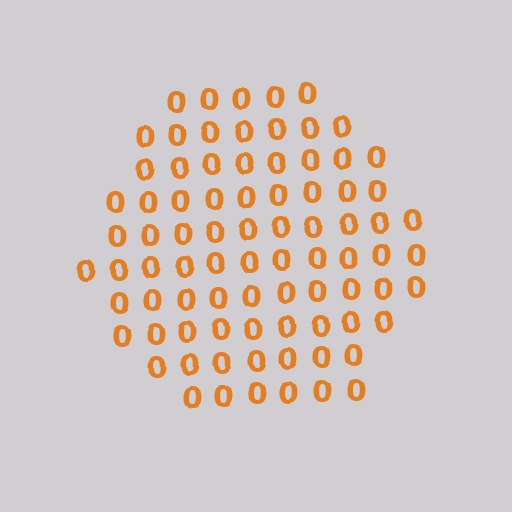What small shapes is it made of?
It is made of small digit 0's.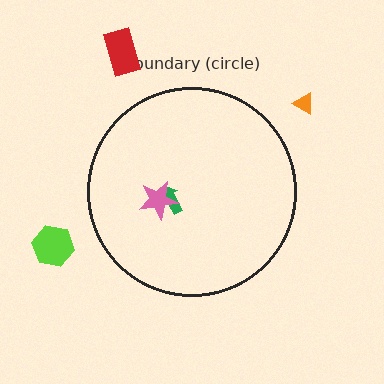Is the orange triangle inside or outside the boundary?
Outside.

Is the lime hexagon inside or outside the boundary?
Outside.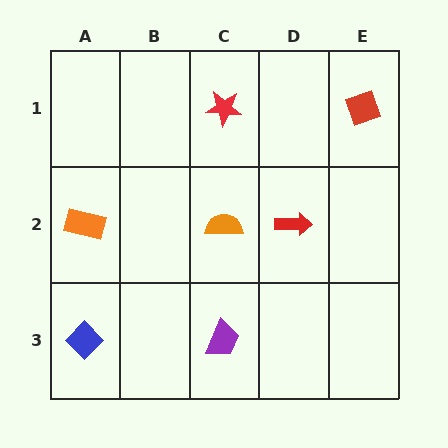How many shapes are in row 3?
2 shapes.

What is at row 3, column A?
A blue diamond.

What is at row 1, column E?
A red diamond.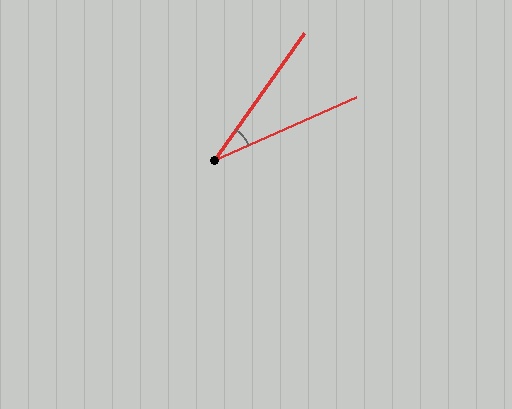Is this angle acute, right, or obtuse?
It is acute.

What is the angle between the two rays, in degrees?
Approximately 31 degrees.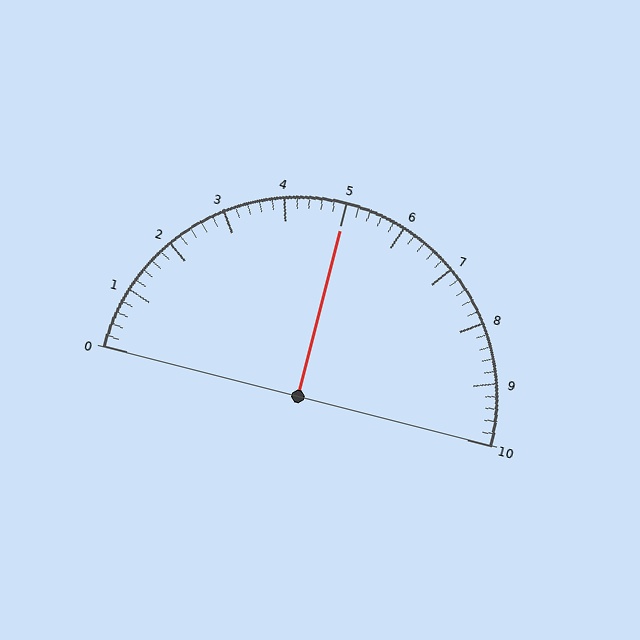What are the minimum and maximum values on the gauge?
The gauge ranges from 0 to 10.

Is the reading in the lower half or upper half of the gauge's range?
The reading is in the upper half of the range (0 to 10).